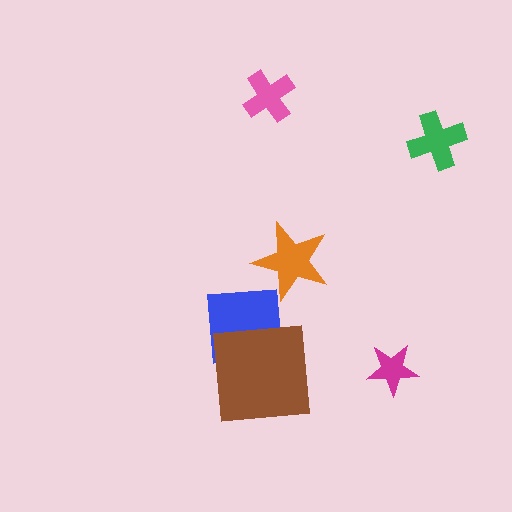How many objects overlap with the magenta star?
0 objects overlap with the magenta star.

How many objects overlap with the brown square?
1 object overlaps with the brown square.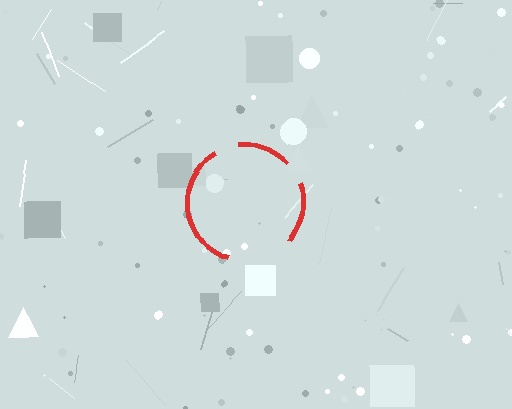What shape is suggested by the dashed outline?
The dashed outline suggests a circle.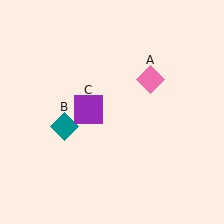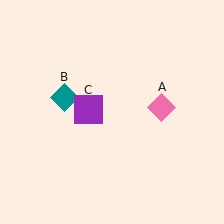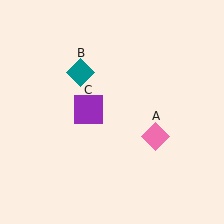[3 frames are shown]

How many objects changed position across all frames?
2 objects changed position: pink diamond (object A), teal diamond (object B).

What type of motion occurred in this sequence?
The pink diamond (object A), teal diamond (object B) rotated clockwise around the center of the scene.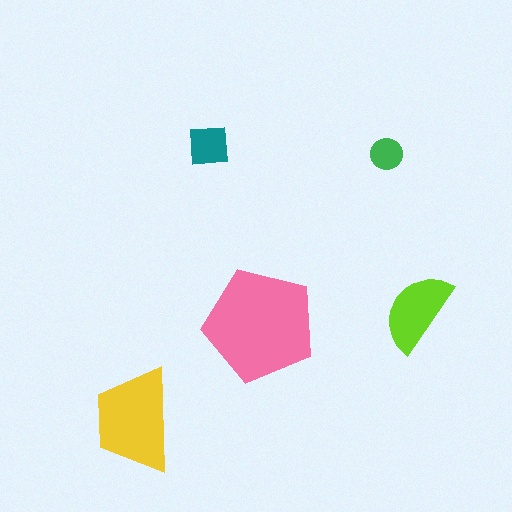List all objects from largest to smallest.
The pink pentagon, the yellow trapezoid, the lime semicircle, the teal square, the green circle.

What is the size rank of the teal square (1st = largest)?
4th.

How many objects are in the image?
There are 5 objects in the image.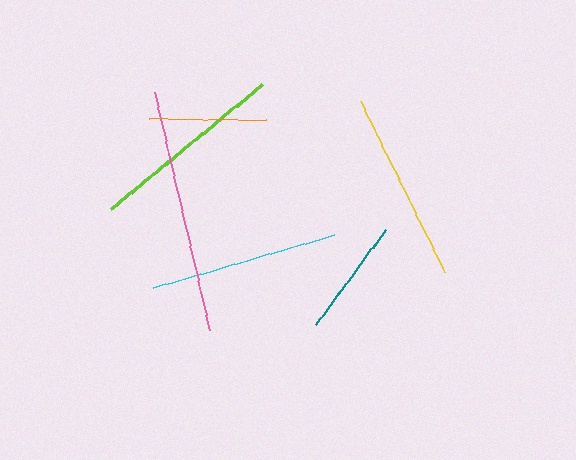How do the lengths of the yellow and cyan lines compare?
The yellow and cyan lines are approximately the same length.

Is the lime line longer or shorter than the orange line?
The lime line is longer than the orange line.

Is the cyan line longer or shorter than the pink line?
The pink line is longer than the cyan line.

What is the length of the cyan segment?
The cyan segment is approximately 189 pixels long.